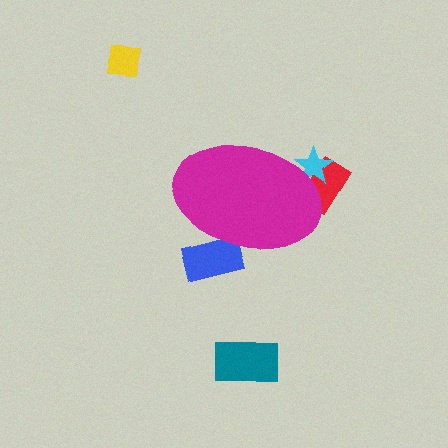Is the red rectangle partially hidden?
Yes, the red rectangle is partially hidden behind the magenta ellipse.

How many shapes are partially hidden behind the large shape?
3 shapes are partially hidden.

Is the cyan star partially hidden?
Yes, the cyan star is partially hidden behind the magenta ellipse.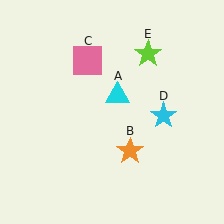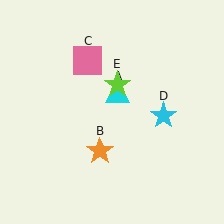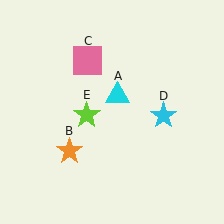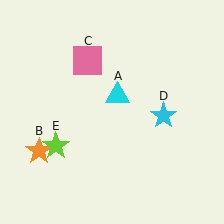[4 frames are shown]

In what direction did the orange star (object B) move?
The orange star (object B) moved left.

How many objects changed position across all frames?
2 objects changed position: orange star (object B), lime star (object E).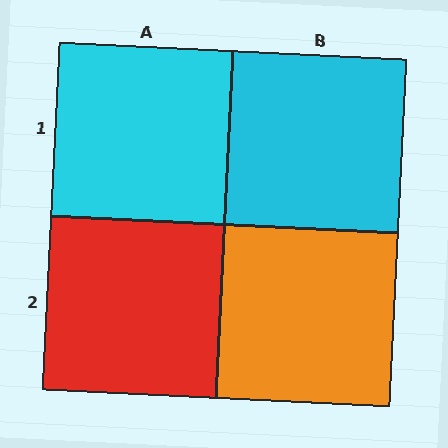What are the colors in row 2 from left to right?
Red, orange.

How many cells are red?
1 cell is red.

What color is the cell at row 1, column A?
Cyan.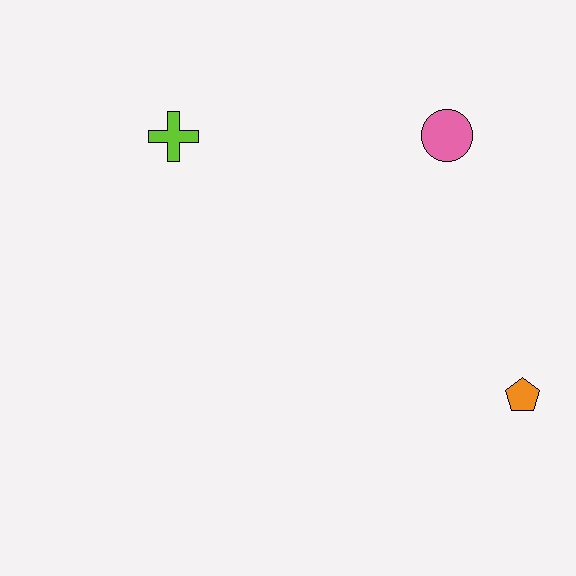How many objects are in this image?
There are 3 objects.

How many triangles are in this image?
There are no triangles.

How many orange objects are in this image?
There is 1 orange object.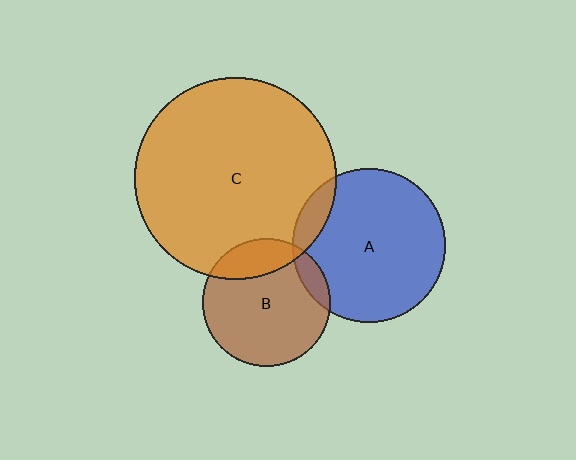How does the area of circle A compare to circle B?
Approximately 1.4 times.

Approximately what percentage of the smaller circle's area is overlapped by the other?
Approximately 10%.